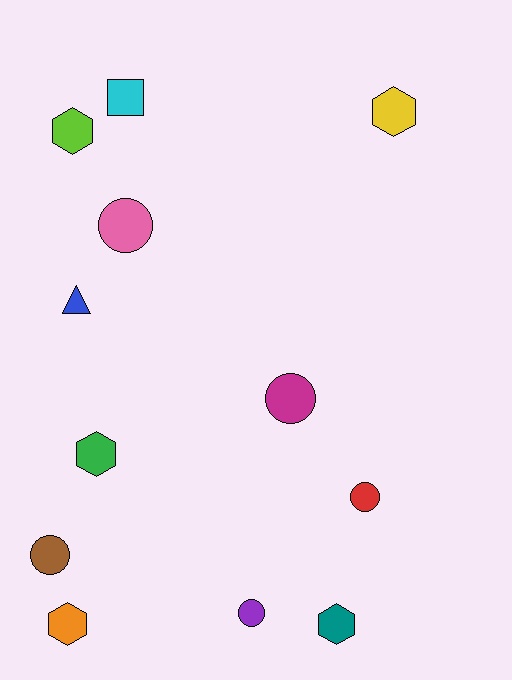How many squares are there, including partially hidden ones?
There is 1 square.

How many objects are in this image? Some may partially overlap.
There are 12 objects.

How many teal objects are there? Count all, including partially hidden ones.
There is 1 teal object.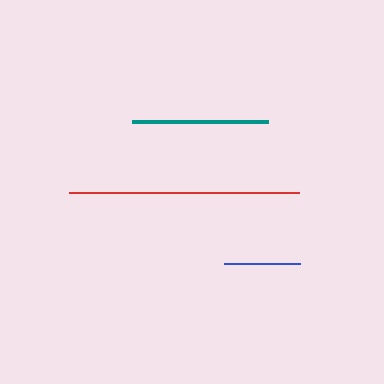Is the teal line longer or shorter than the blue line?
The teal line is longer than the blue line.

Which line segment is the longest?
The red line is the longest at approximately 230 pixels.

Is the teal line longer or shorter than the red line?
The red line is longer than the teal line.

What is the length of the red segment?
The red segment is approximately 230 pixels long.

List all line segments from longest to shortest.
From longest to shortest: red, teal, blue.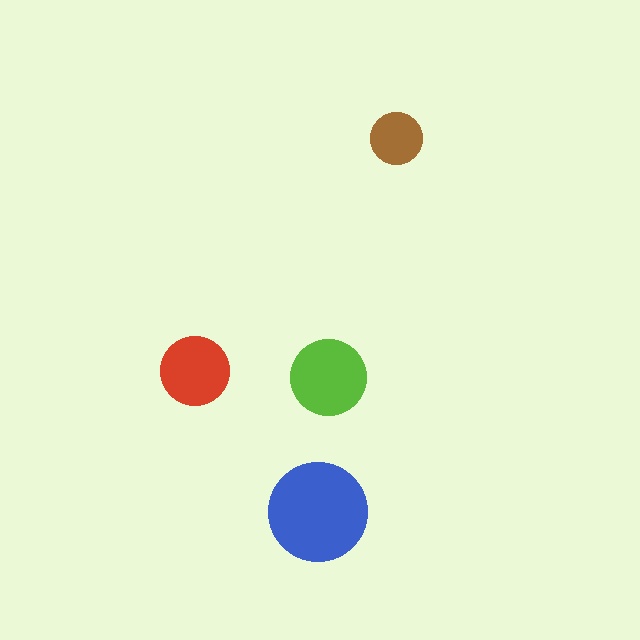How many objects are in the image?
There are 4 objects in the image.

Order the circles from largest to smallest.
the blue one, the lime one, the red one, the brown one.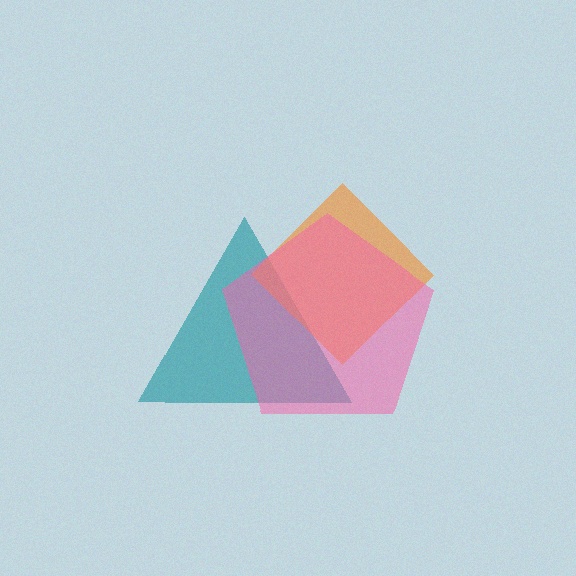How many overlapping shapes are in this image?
There are 3 overlapping shapes in the image.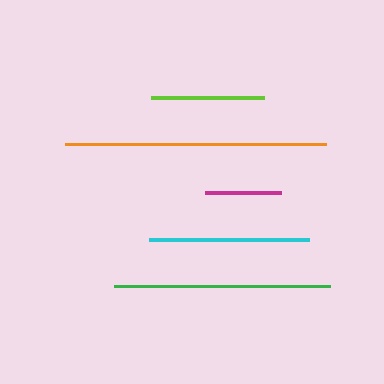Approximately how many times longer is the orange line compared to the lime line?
The orange line is approximately 2.3 times the length of the lime line.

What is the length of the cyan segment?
The cyan segment is approximately 160 pixels long.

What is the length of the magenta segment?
The magenta segment is approximately 76 pixels long.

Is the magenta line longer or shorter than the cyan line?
The cyan line is longer than the magenta line.